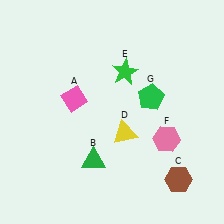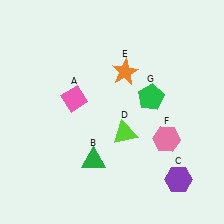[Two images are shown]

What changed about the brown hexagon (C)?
In Image 1, C is brown. In Image 2, it changed to purple.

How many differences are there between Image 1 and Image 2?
There are 3 differences between the two images.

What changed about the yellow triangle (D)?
In Image 1, D is yellow. In Image 2, it changed to lime.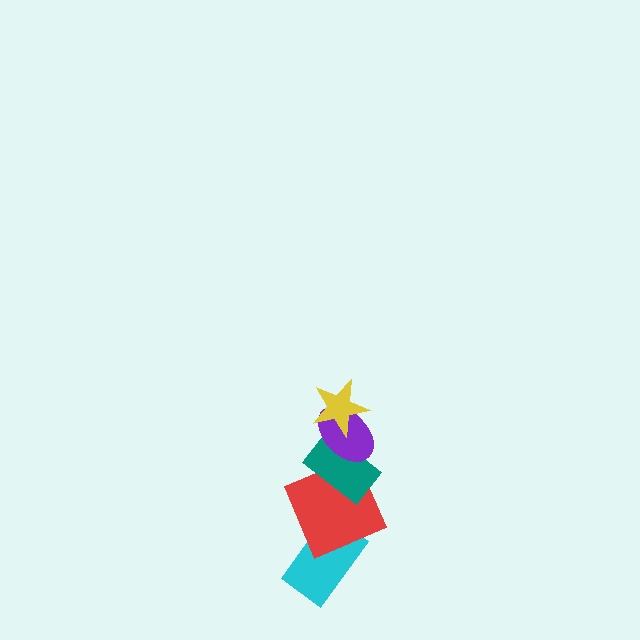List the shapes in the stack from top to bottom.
From top to bottom: the yellow star, the purple ellipse, the teal rectangle, the red square, the cyan rectangle.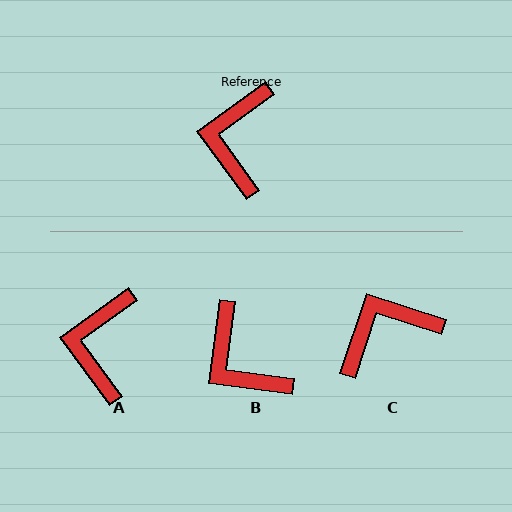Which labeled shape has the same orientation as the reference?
A.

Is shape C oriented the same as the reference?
No, it is off by about 54 degrees.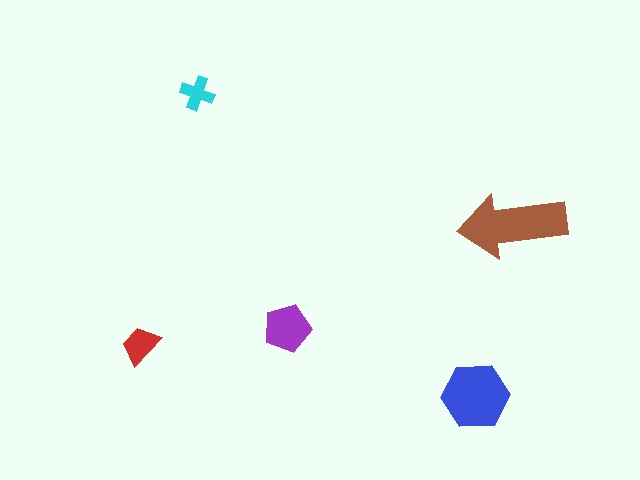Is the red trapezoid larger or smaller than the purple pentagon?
Smaller.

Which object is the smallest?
The cyan cross.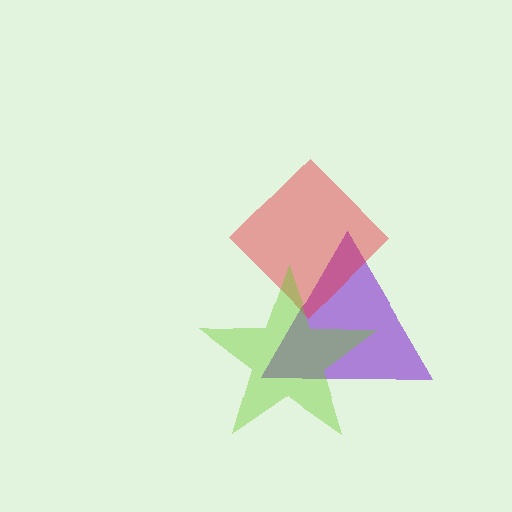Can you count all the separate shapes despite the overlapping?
Yes, there are 3 separate shapes.